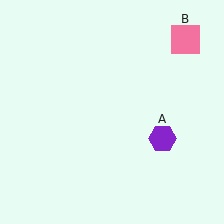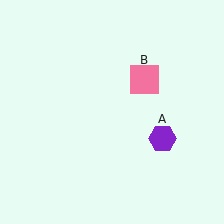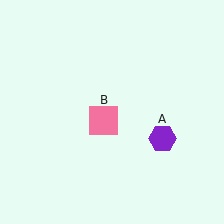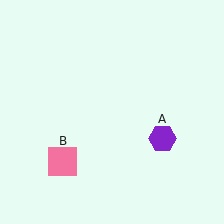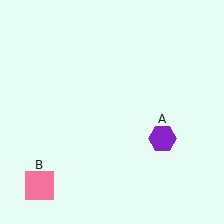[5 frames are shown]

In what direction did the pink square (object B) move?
The pink square (object B) moved down and to the left.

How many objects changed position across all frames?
1 object changed position: pink square (object B).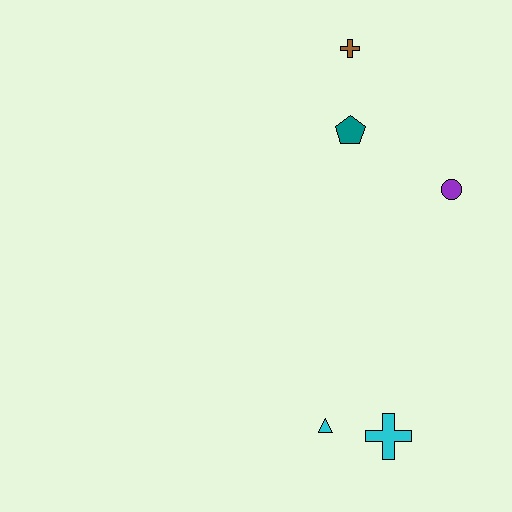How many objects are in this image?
There are 5 objects.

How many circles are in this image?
There is 1 circle.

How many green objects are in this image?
There are no green objects.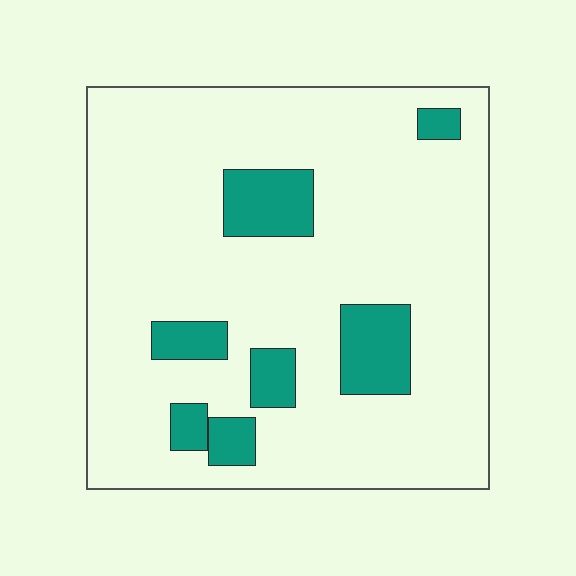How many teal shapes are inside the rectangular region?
7.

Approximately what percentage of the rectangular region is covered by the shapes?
Approximately 15%.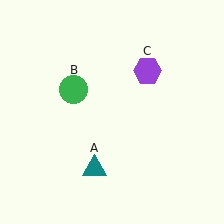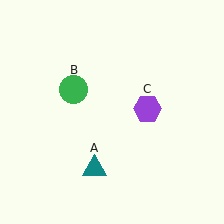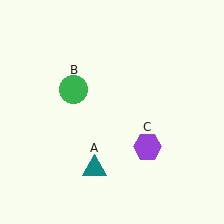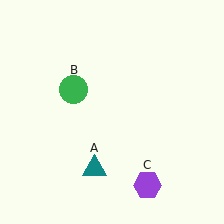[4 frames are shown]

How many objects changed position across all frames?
1 object changed position: purple hexagon (object C).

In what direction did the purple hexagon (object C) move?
The purple hexagon (object C) moved down.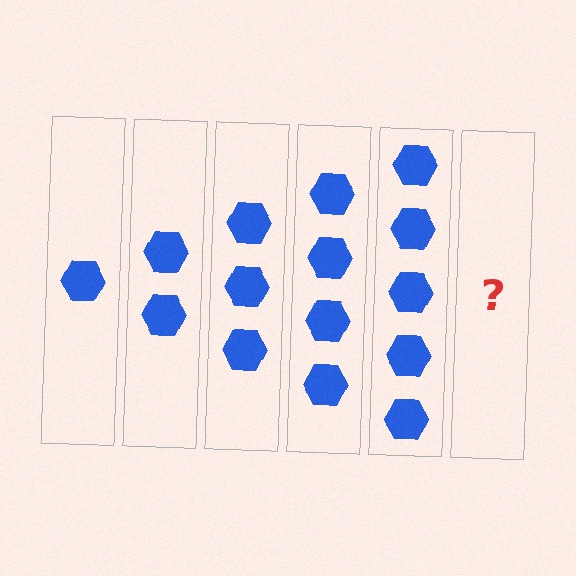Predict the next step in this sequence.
The next step is 6 hexagons.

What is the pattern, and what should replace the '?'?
The pattern is that each step adds one more hexagon. The '?' should be 6 hexagons.